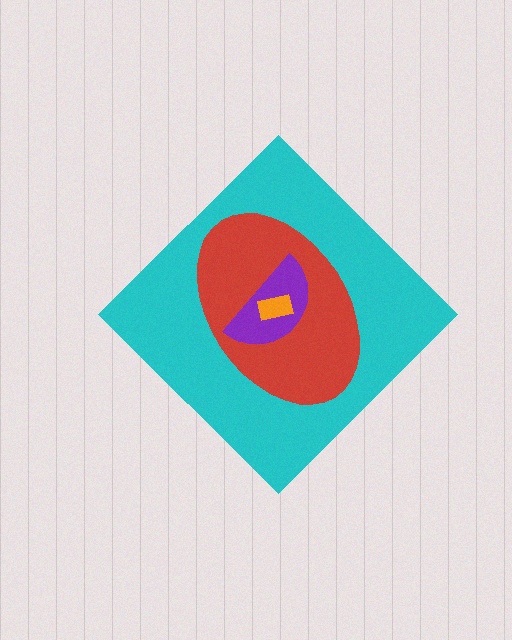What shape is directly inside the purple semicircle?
The orange rectangle.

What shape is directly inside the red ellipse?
The purple semicircle.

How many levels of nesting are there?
4.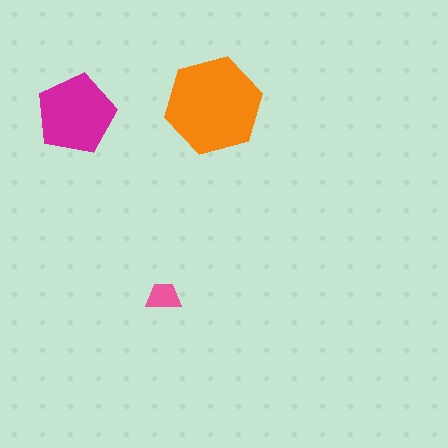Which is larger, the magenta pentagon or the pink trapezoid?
The magenta pentagon.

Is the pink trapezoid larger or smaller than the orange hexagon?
Smaller.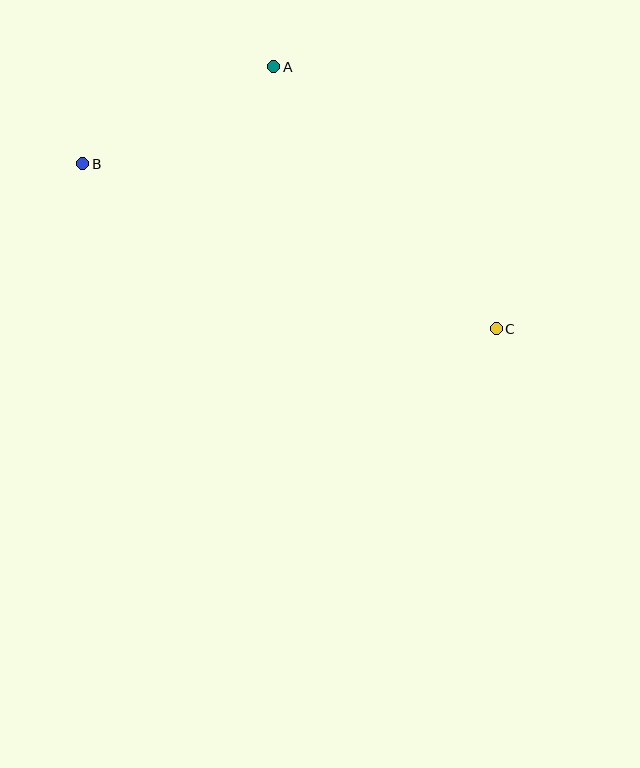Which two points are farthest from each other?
Points B and C are farthest from each other.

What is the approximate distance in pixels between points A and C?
The distance between A and C is approximately 344 pixels.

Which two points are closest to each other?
Points A and B are closest to each other.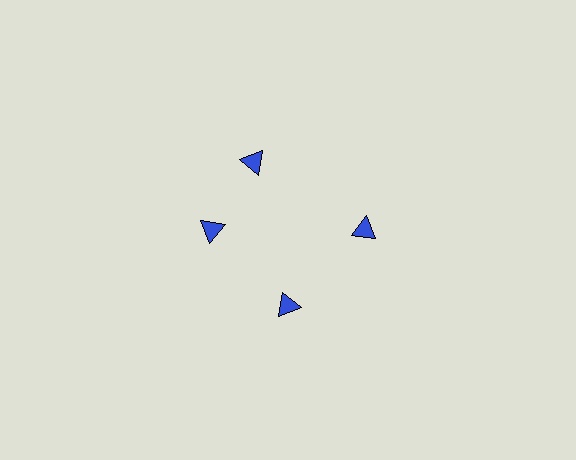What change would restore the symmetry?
The symmetry would be restored by rotating it back into even spacing with its neighbors so that all 4 triangles sit at equal angles and equal distance from the center.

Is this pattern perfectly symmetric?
No. The 4 blue triangles are arranged in a ring, but one element near the 12 o'clock position is rotated out of alignment along the ring, breaking the 4-fold rotational symmetry.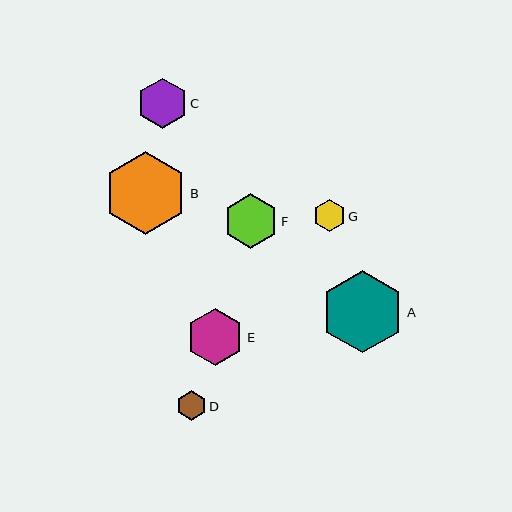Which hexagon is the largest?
Hexagon B is the largest with a size of approximately 83 pixels.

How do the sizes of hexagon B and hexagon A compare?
Hexagon B and hexagon A are approximately the same size.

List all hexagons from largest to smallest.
From largest to smallest: B, A, E, F, C, G, D.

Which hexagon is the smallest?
Hexagon D is the smallest with a size of approximately 30 pixels.